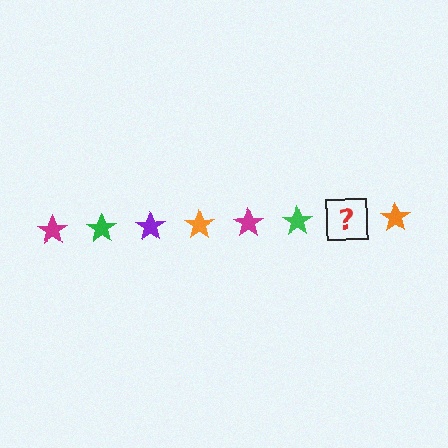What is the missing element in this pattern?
The missing element is a purple star.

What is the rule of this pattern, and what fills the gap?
The rule is that the pattern cycles through magenta, green, purple, orange stars. The gap should be filled with a purple star.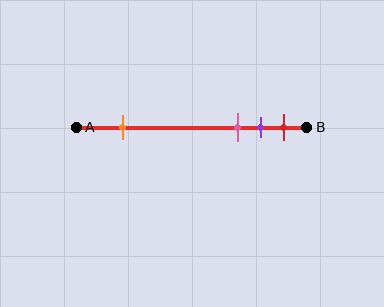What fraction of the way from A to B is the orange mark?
The orange mark is approximately 20% (0.2) of the way from A to B.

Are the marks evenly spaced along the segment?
No, the marks are not evenly spaced.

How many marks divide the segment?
There are 4 marks dividing the segment.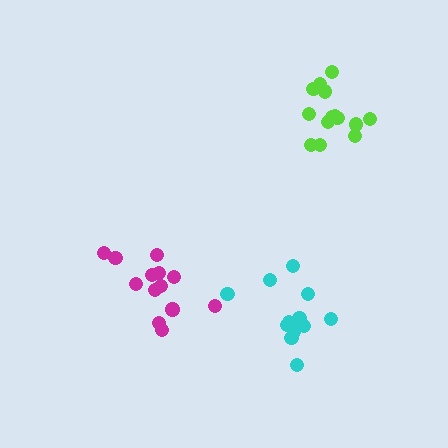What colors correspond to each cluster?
The clusters are colored: magenta, cyan, lime.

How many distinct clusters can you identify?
There are 3 distinct clusters.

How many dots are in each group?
Group 1: 13 dots, Group 2: 13 dots, Group 3: 14 dots (40 total).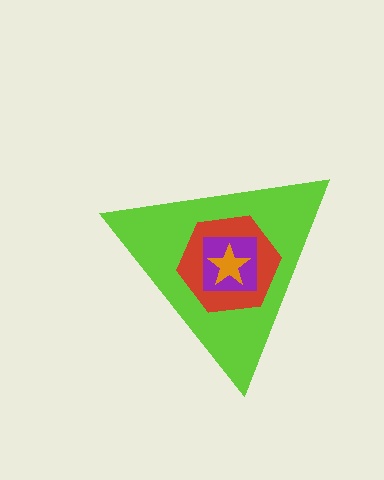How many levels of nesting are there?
4.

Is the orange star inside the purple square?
Yes.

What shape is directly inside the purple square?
The orange star.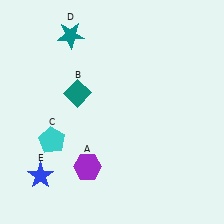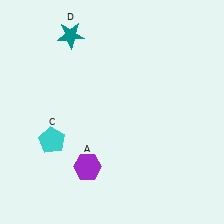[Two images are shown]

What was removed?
The teal diamond (B), the blue star (E) were removed in Image 2.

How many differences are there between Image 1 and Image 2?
There are 2 differences between the two images.